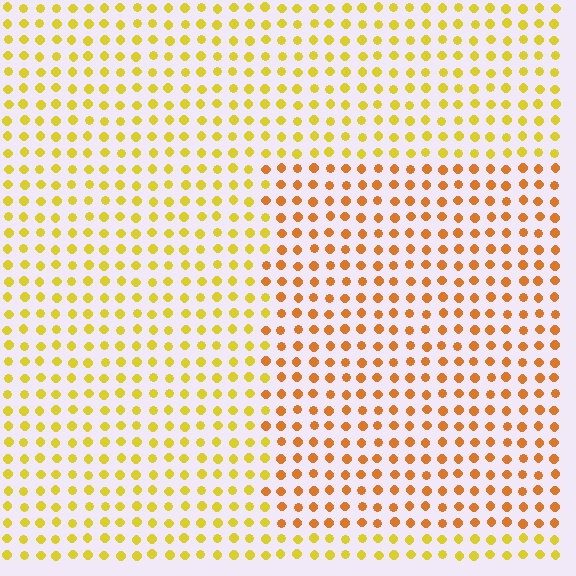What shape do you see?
I see a rectangle.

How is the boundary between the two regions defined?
The boundary is defined purely by a slight shift in hue (about 30 degrees). Spacing, size, and orientation are identical on both sides.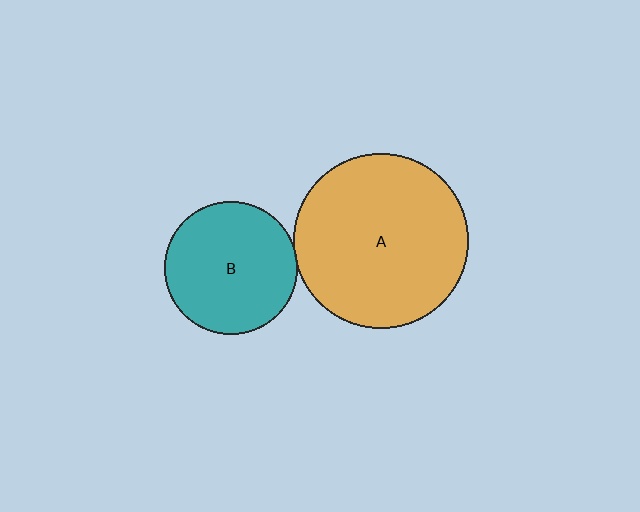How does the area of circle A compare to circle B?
Approximately 1.7 times.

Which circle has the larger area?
Circle A (orange).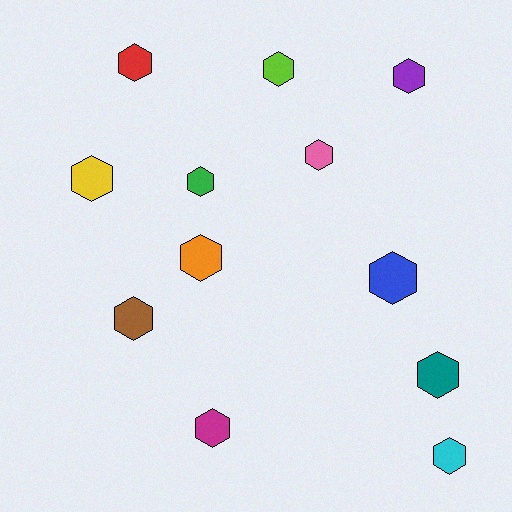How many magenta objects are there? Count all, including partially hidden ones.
There is 1 magenta object.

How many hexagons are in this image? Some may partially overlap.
There are 12 hexagons.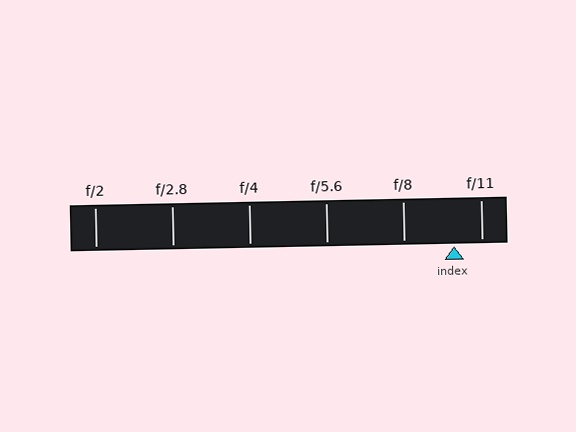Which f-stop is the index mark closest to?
The index mark is closest to f/11.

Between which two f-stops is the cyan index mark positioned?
The index mark is between f/8 and f/11.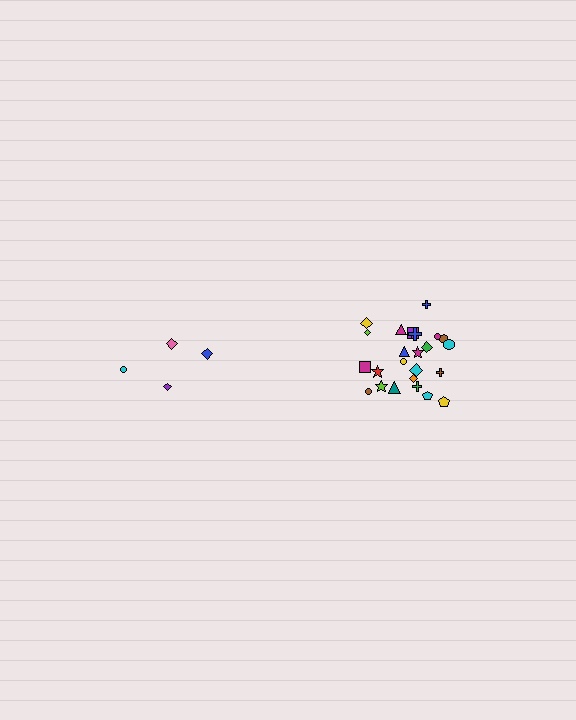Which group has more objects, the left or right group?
The right group.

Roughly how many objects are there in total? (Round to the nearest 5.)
Roughly 30 objects in total.